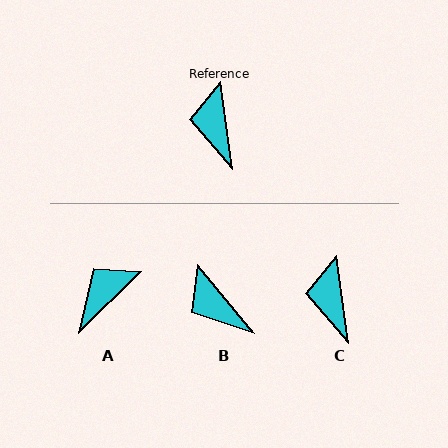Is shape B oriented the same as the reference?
No, it is off by about 31 degrees.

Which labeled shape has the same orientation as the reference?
C.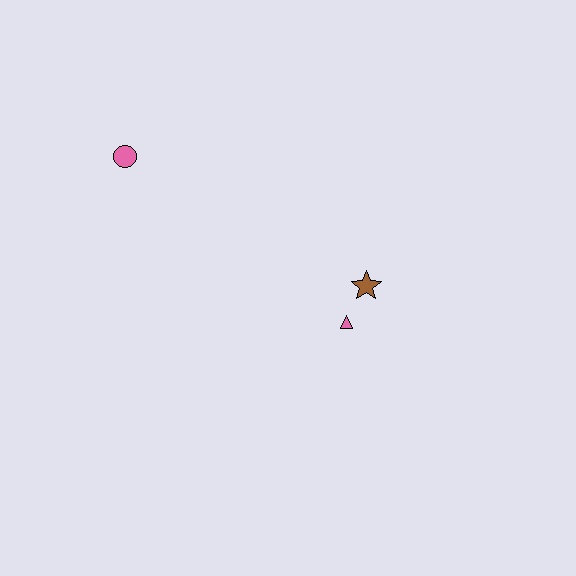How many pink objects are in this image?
There are 2 pink objects.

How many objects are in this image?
There are 3 objects.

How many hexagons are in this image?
There are no hexagons.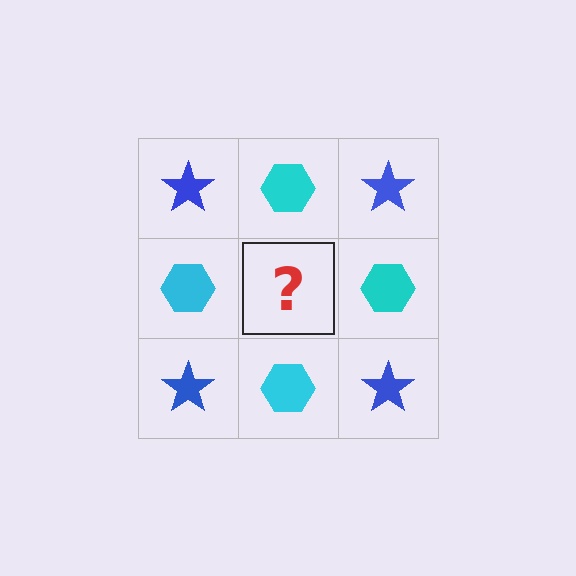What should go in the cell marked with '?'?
The missing cell should contain a blue star.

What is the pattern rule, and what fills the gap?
The rule is that it alternates blue star and cyan hexagon in a checkerboard pattern. The gap should be filled with a blue star.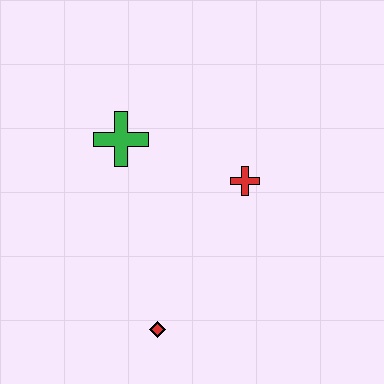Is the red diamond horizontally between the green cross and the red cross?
Yes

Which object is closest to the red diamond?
The red cross is closest to the red diamond.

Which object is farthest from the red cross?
The red diamond is farthest from the red cross.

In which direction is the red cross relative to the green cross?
The red cross is to the right of the green cross.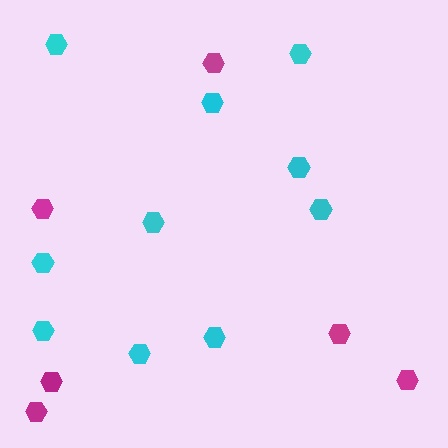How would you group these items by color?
There are 2 groups: one group of cyan hexagons (10) and one group of magenta hexagons (6).